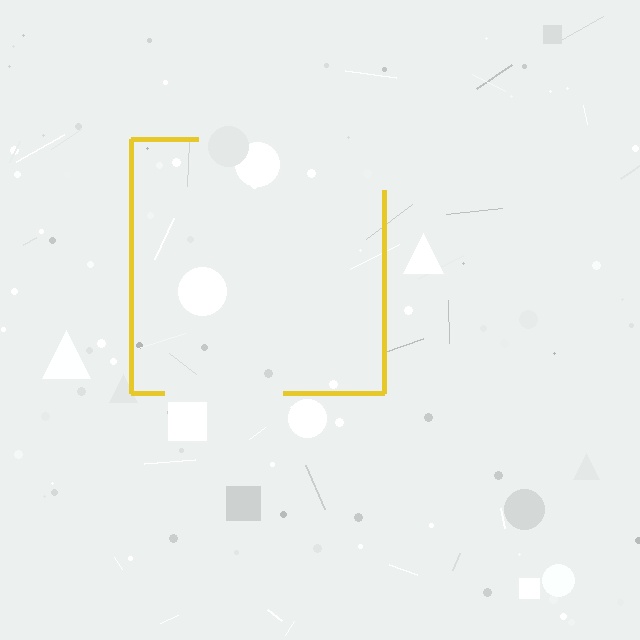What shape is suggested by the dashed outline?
The dashed outline suggests a square.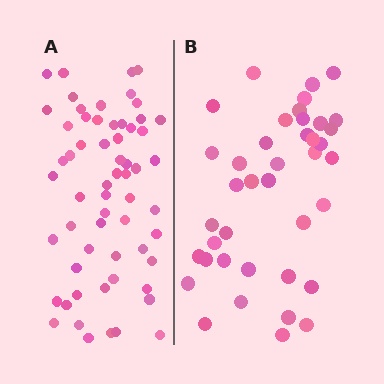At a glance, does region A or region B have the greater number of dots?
Region A (the left region) has more dots.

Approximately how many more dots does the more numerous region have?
Region A has approximately 20 more dots than region B.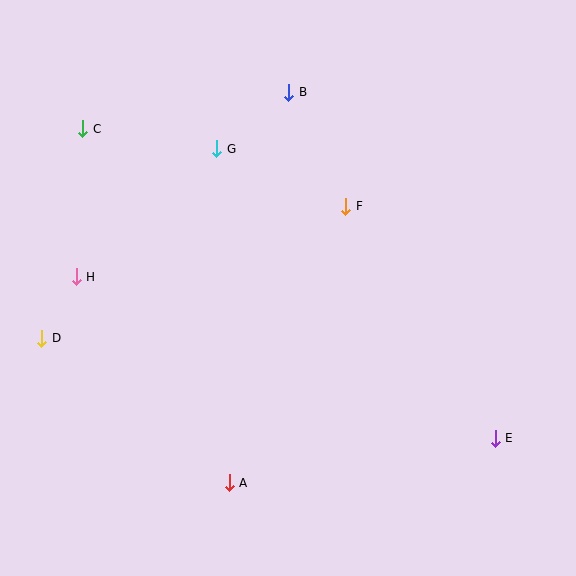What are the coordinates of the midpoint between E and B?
The midpoint between E and B is at (392, 265).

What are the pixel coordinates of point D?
Point D is at (42, 338).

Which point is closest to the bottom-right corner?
Point E is closest to the bottom-right corner.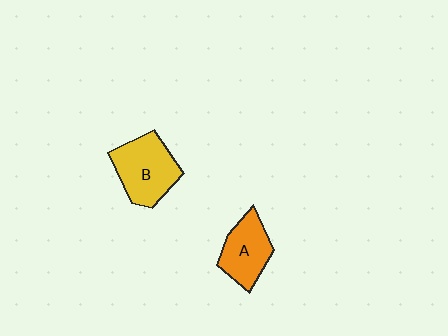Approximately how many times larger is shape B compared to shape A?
Approximately 1.3 times.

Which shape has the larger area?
Shape B (yellow).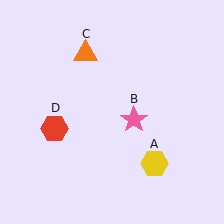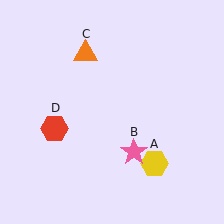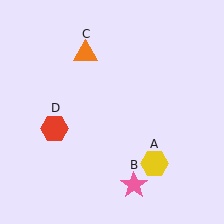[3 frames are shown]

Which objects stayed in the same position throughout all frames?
Yellow hexagon (object A) and orange triangle (object C) and red hexagon (object D) remained stationary.